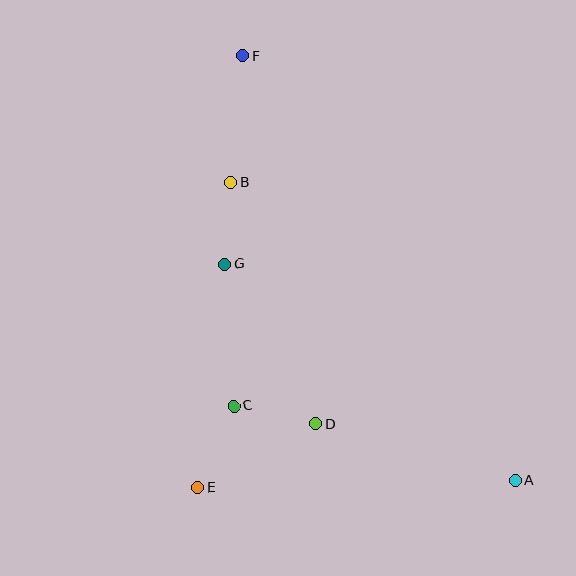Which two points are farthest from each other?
Points A and F are farthest from each other.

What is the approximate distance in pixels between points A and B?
The distance between A and B is approximately 412 pixels.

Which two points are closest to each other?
Points B and G are closest to each other.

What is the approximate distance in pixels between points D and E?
The distance between D and E is approximately 134 pixels.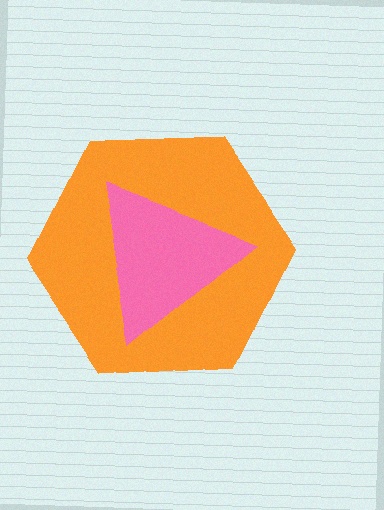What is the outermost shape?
The orange hexagon.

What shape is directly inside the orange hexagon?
The pink triangle.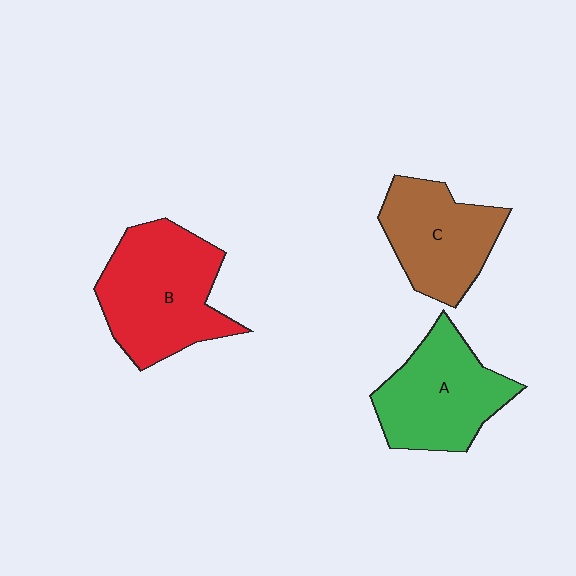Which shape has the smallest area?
Shape C (brown).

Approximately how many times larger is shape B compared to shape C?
Approximately 1.3 times.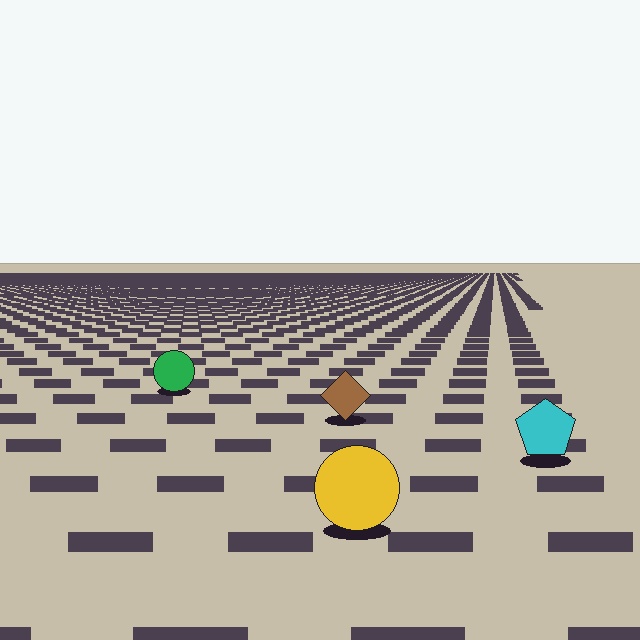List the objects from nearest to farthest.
From nearest to farthest: the yellow circle, the cyan pentagon, the brown diamond, the green circle.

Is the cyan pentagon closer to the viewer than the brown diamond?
Yes. The cyan pentagon is closer — you can tell from the texture gradient: the ground texture is coarser near it.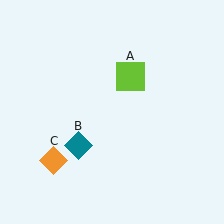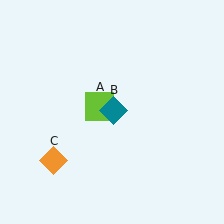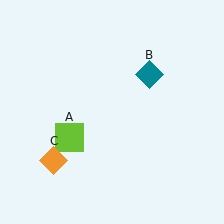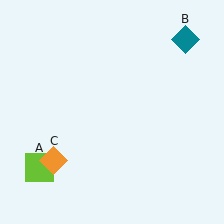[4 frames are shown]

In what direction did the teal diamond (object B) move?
The teal diamond (object B) moved up and to the right.